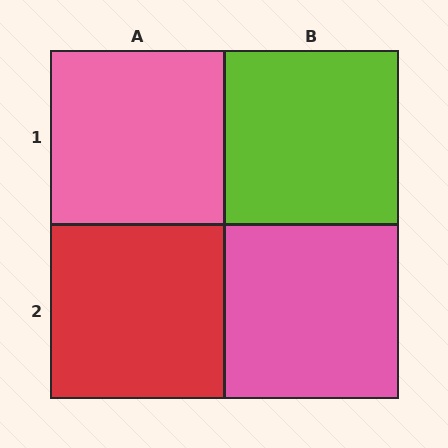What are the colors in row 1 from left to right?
Pink, lime.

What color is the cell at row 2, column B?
Pink.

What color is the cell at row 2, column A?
Red.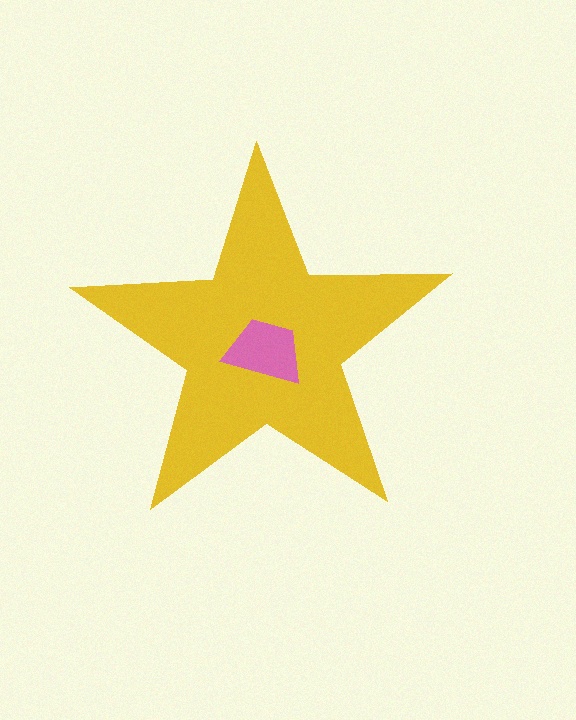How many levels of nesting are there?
2.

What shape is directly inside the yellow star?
The pink trapezoid.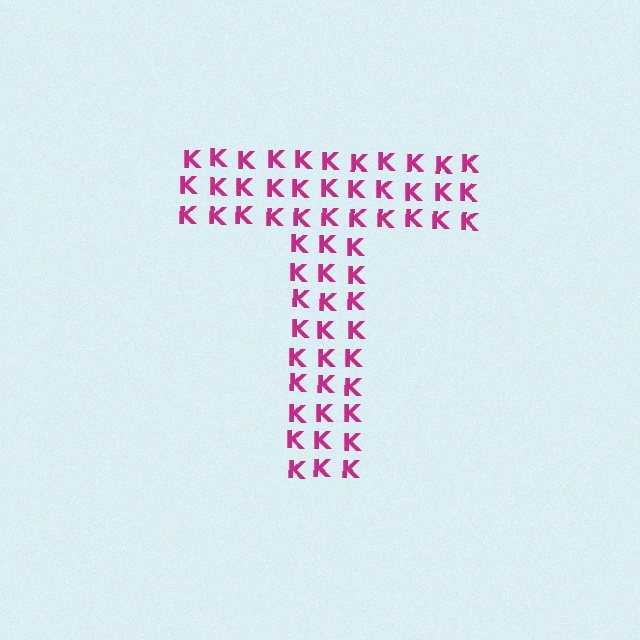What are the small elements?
The small elements are letter K's.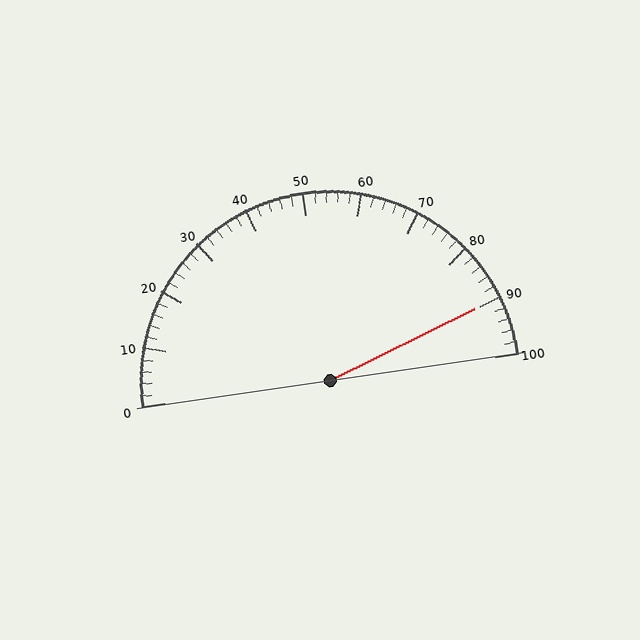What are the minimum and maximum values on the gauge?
The gauge ranges from 0 to 100.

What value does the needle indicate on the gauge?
The needle indicates approximately 90.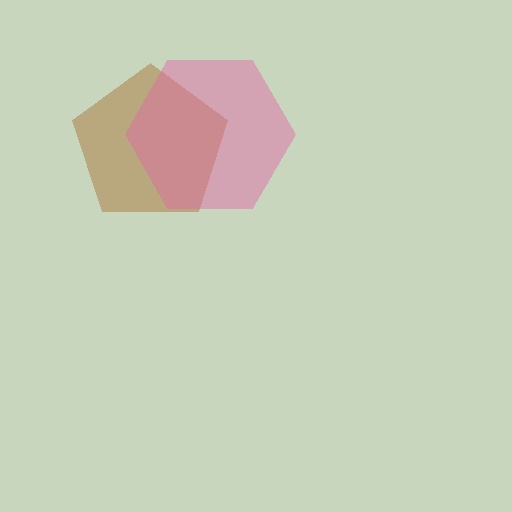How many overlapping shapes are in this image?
There are 2 overlapping shapes in the image.